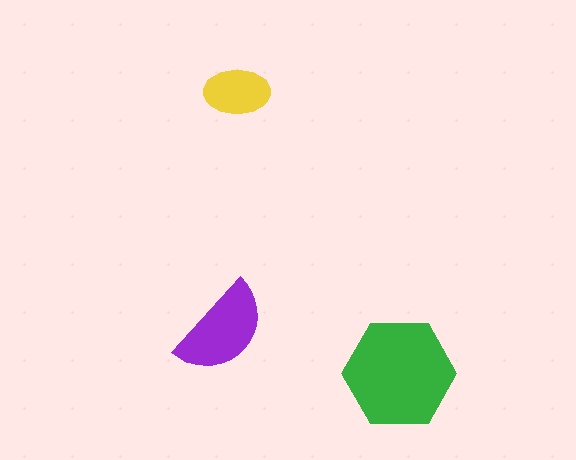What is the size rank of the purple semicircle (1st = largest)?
2nd.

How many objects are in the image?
There are 3 objects in the image.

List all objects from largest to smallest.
The green hexagon, the purple semicircle, the yellow ellipse.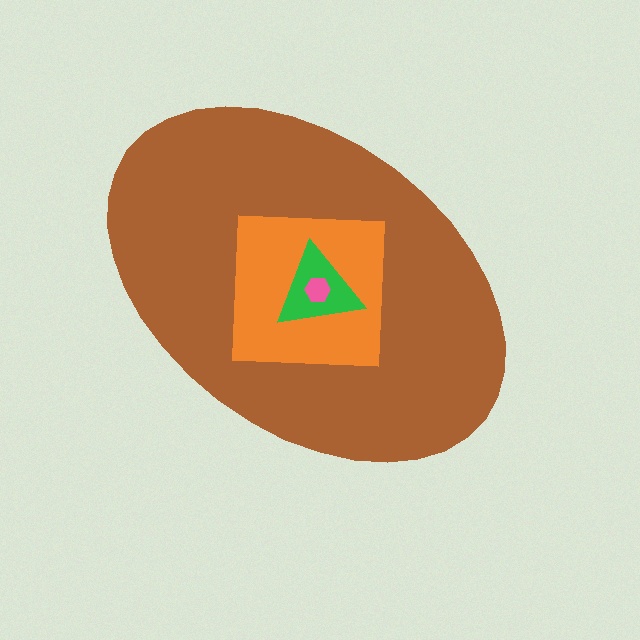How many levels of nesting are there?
4.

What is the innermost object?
The pink hexagon.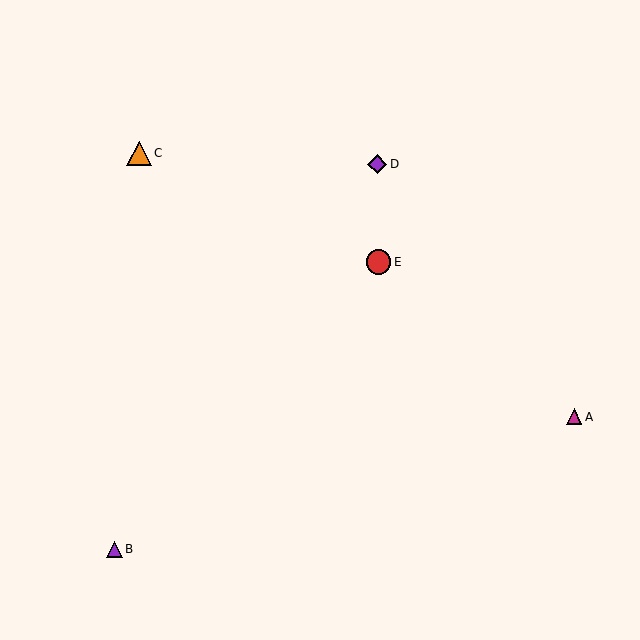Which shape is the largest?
The orange triangle (labeled C) is the largest.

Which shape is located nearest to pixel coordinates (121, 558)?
The purple triangle (labeled B) at (115, 549) is nearest to that location.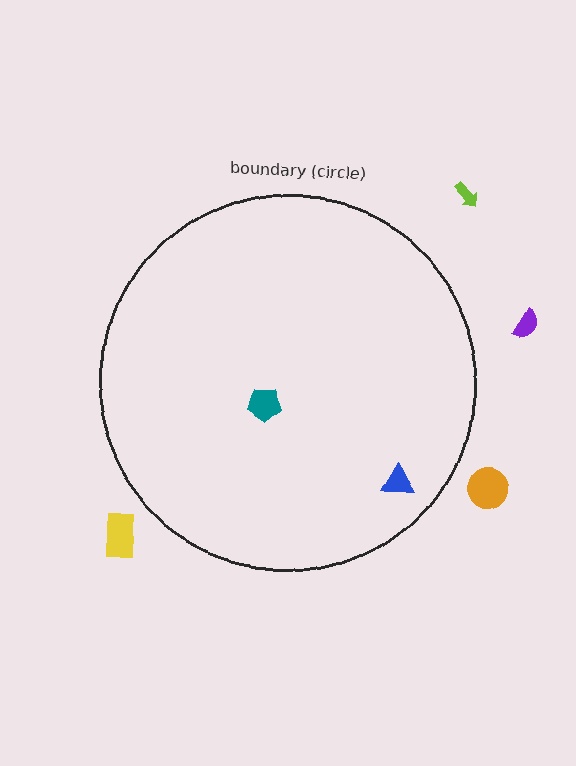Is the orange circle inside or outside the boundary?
Outside.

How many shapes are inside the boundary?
2 inside, 4 outside.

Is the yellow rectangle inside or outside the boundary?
Outside.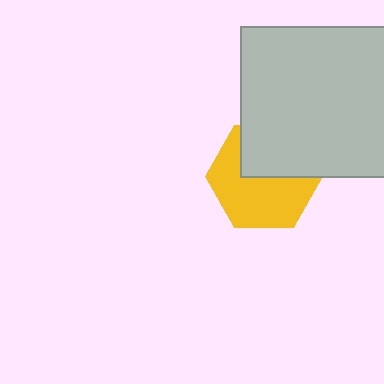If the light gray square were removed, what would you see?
You would see the complete yellow hexagon.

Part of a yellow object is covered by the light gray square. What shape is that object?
It is a hexagon.